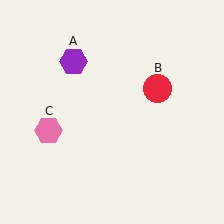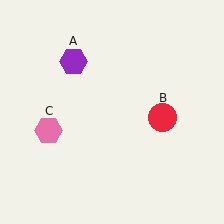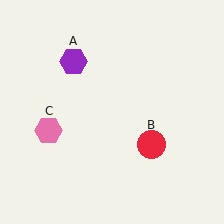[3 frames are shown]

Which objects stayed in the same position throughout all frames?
Purple hexagon (object A) and pink hexagon (object C) remained stationary.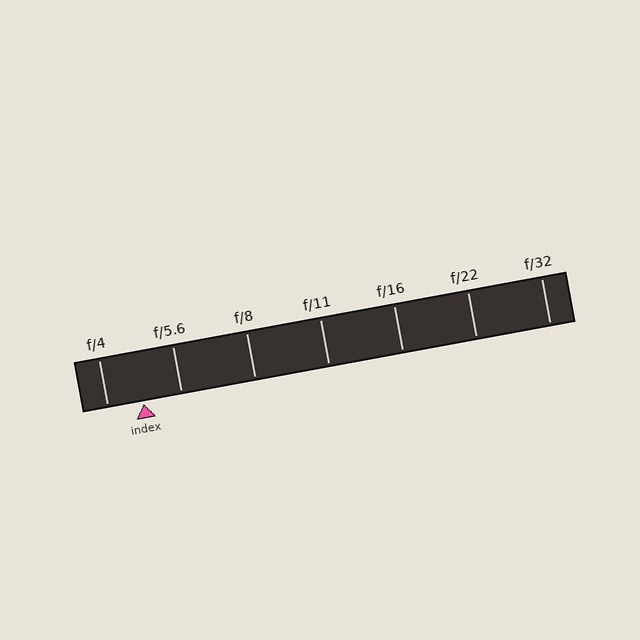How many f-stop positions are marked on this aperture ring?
There are 7 f-stop positions marked.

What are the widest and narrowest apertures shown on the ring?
The widest aperture shown is f/4 and the narrowest is f/32.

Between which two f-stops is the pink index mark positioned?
The index mark is between f/4 and f/5.6.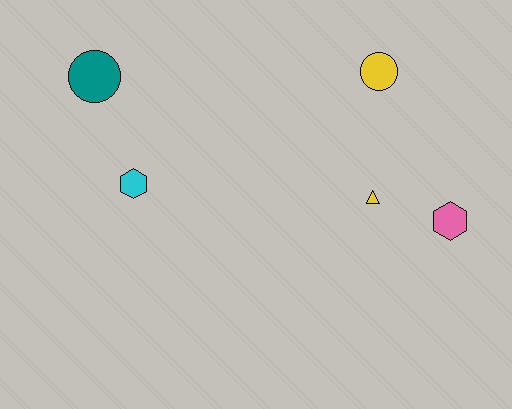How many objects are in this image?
There are 5 objects.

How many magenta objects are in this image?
There are no magenta objects.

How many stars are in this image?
There are no stars.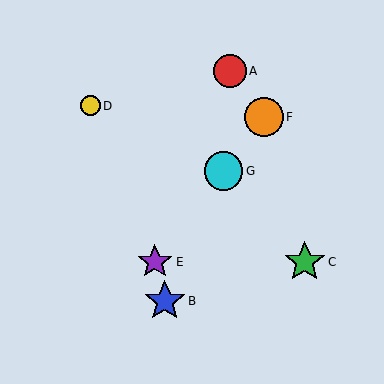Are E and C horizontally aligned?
Yes, both are at y≈262.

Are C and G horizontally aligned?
No, C is at y≈262 and G is at y≈171.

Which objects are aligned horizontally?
Objects C, E are aligned horizontally.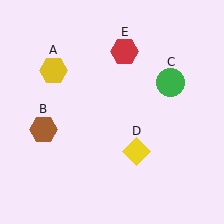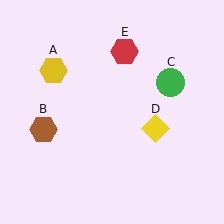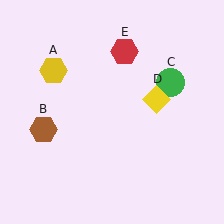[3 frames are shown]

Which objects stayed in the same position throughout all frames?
Yellow hexagon (object A) and brown hexagon (object B) and green circle (object C) and red hexagon (object E) remained stationary.